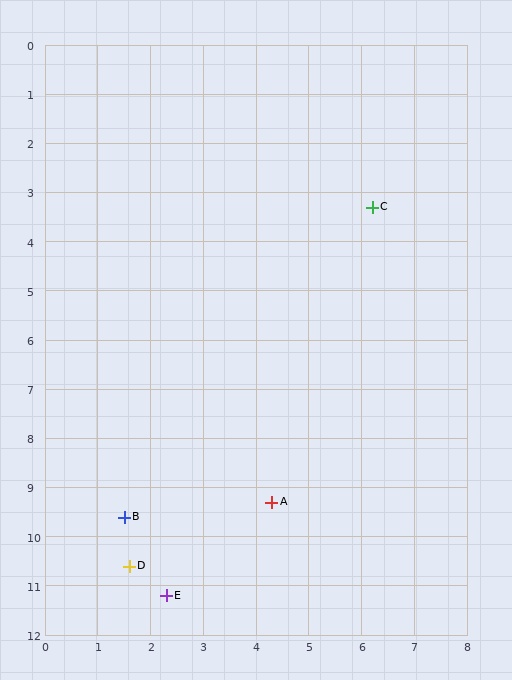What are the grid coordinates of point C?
Point C is at approximately (6.2, 3.3).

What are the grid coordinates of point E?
Point E is at approximately (2.3, 11.2).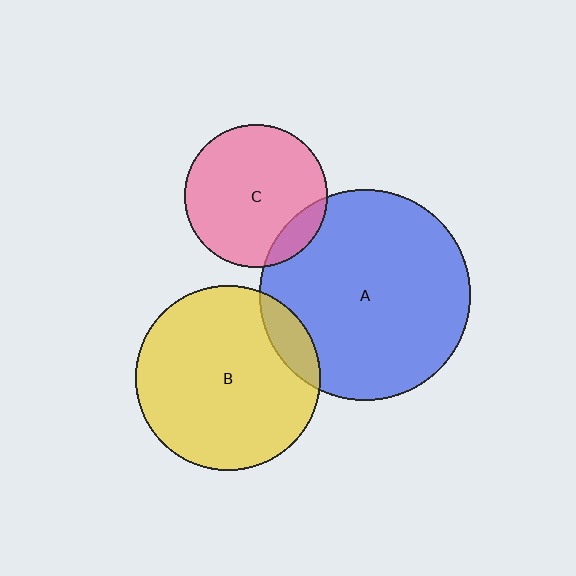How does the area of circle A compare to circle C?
Approximately 2.2 times.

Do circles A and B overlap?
Yes.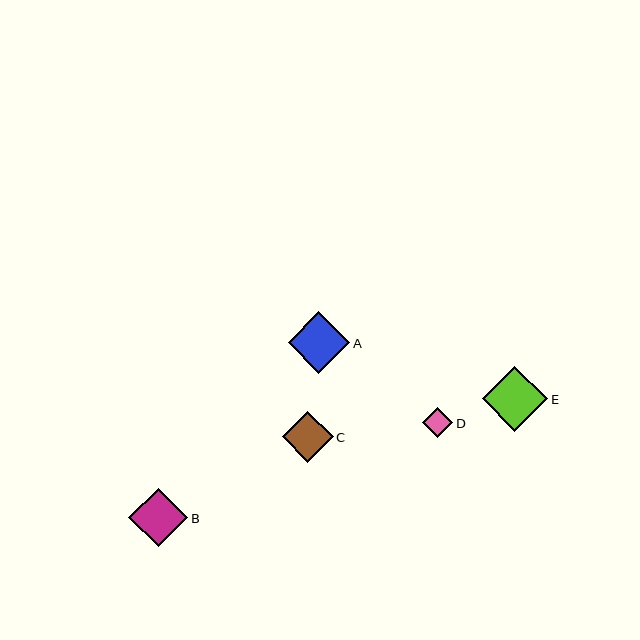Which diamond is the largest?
Diamond E is the largest with a size of approximately 65 pixels.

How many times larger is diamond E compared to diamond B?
Diamond E is approximately 1.1 times the size of diamond B.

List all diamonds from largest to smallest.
From largest to smallest: E, A, B, C, D.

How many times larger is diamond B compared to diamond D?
Diamond B is approximately 1.9 times the size of diamond D.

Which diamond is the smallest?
Diamond D is the smallest with a size of approximately 30 pixels.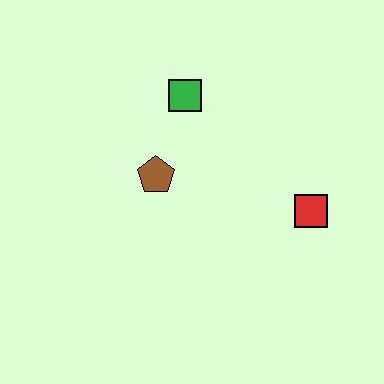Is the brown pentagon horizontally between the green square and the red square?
No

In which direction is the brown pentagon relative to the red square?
The brown pentagon is to the left of the red square.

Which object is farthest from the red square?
The green square is farthest from the red square.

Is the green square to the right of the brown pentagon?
Yes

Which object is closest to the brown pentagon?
The green square is closest to the brown pentagon.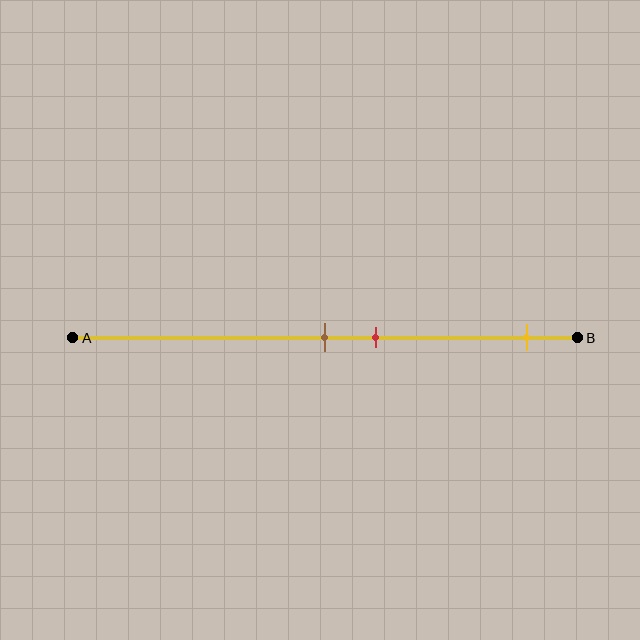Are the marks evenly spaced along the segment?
No, the marks are not evenly spaced.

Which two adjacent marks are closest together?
The brown and red marks are the closest adjacent pair.